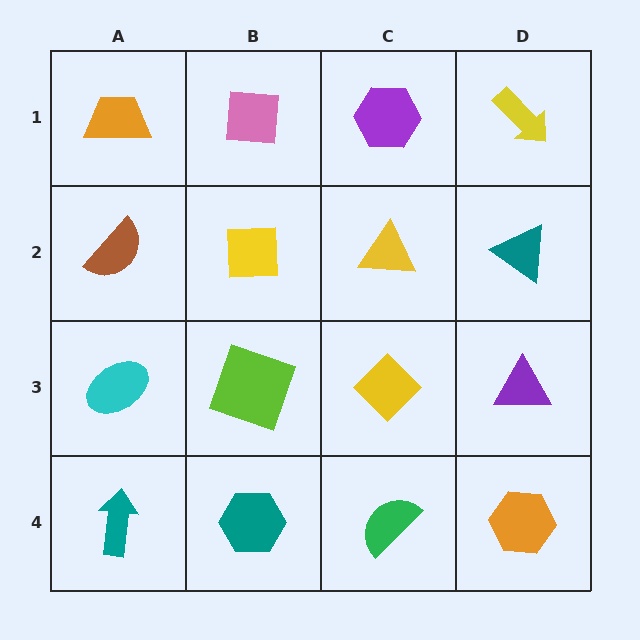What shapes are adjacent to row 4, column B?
A lime square (row 3, column B), a teal arrow (row 4, column A), a green semicircle (row 4, column C).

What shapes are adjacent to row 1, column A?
A brown semicircle (row 2, column A), a pink square (row 1, column B).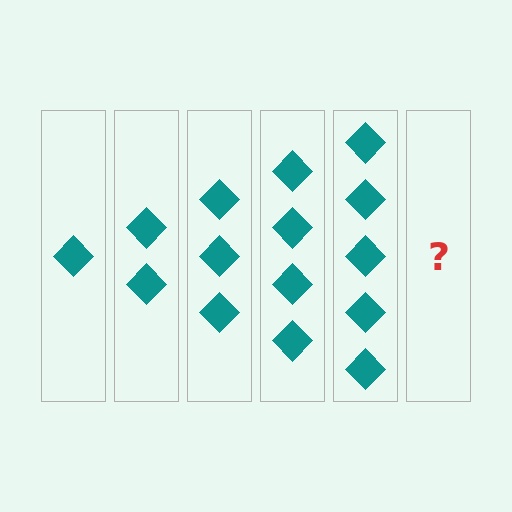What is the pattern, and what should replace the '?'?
The pattern is that each step adds one more diamond. The '?' should be 6 diamonds.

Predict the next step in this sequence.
The next step is 6 diamonds.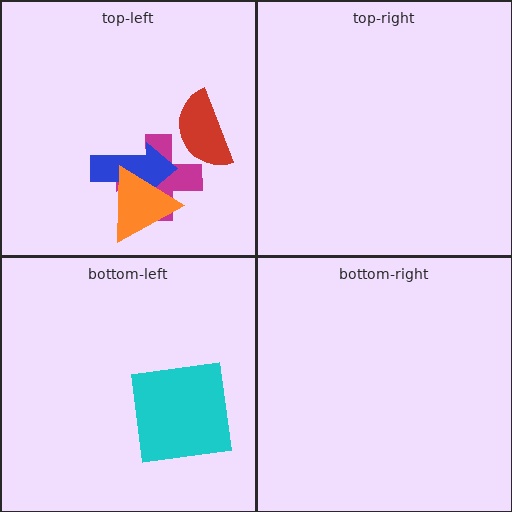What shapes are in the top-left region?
The magenta cross, the blue arrow, the orange triangle, the red semicircle.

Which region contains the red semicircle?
The top-left region.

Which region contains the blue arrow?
The top-left region.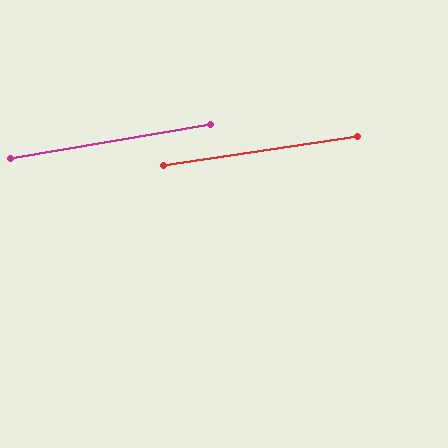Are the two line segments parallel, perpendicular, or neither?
Parallel — their directions differ by only 1.3°.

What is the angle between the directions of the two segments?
Approximately 1 degree.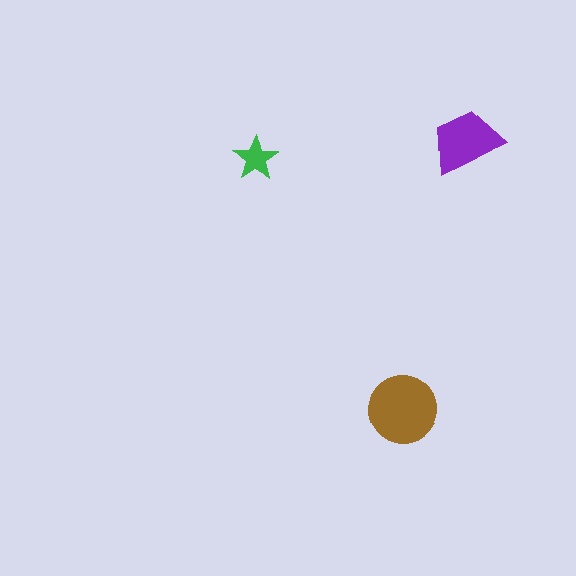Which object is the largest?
The brown circle.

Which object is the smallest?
The green star.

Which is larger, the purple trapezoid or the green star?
The purple trapezoid.